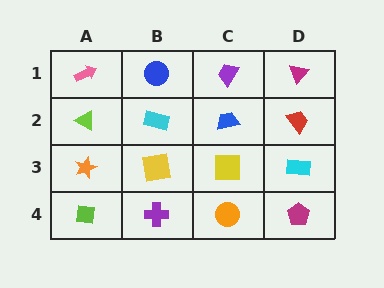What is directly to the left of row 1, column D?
A purple trapezoid.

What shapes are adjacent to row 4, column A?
An orange star (row 3, column A), a purple cross (row 4, column B).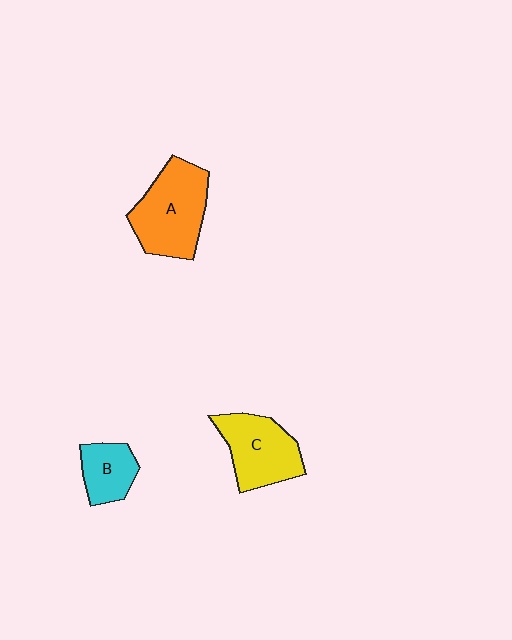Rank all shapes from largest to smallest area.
From largest to smallest: A (orange), C (yellow), B (cyan).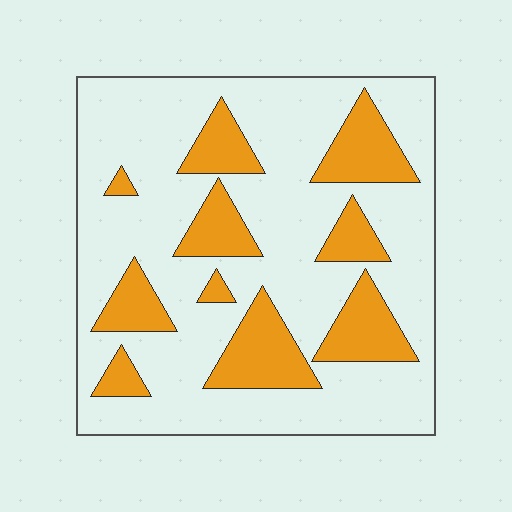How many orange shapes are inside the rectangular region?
10.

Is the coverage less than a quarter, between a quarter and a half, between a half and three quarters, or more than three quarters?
Between a quarter and a half.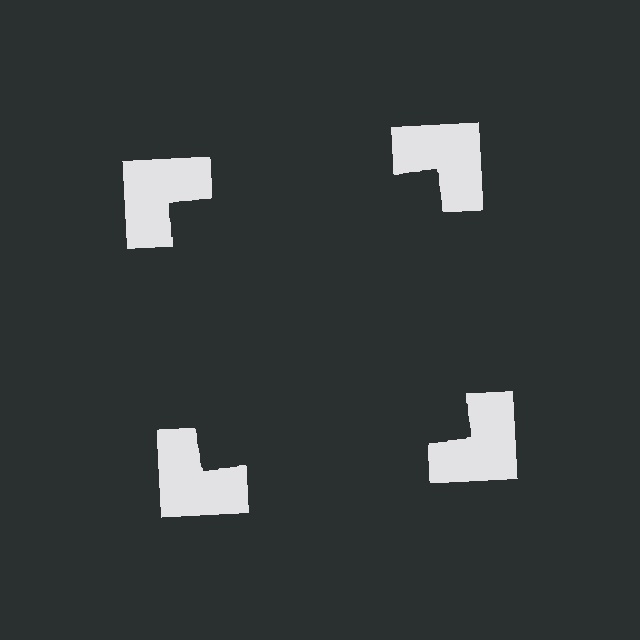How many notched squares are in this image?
There are 4 — one at each vertex of the illusory square.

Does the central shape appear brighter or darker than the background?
It typically appears slightly darker than the background, even though no actual brightness change is drawn.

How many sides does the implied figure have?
4 sides.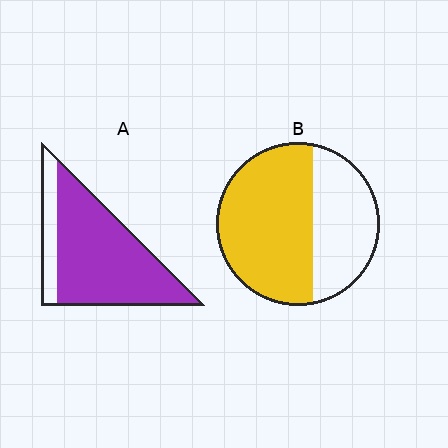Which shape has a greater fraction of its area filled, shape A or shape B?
Shape A.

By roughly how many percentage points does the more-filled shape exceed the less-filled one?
By roughly 20 percentage points (A over B).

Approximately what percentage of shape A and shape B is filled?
A is approximately 80% and B is approximately 60%.